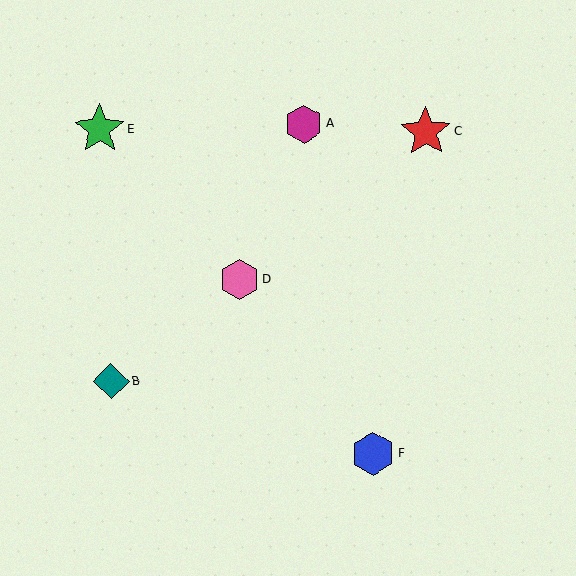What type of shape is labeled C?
Shape C is a red star.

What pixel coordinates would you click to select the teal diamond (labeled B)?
Click at (111, 381) to select the teal diamond B.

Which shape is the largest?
The red star (labeled C) is the largest.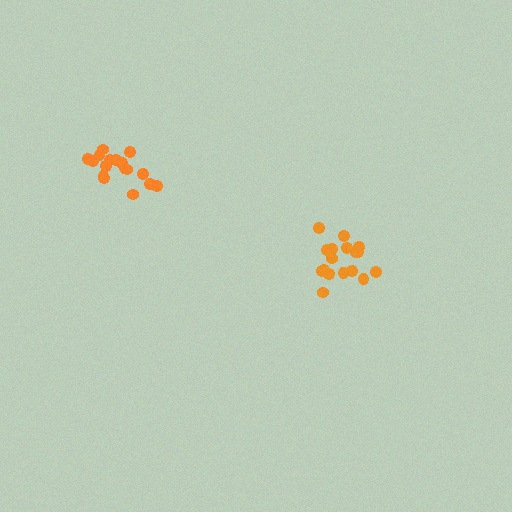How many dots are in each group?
Group 1: 17 dots, Group 2: 17 dots (34 total).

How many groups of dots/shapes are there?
There are 2 groups.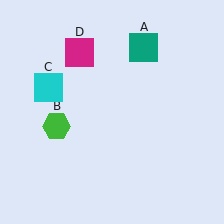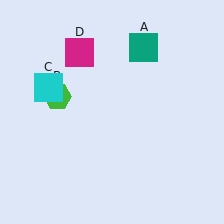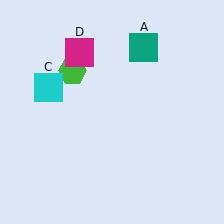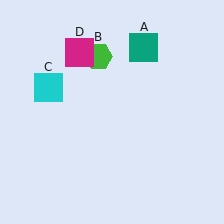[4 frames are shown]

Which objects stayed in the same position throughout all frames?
Teal square (object A) and cyan square (object C) and magenta square (object D) remained stationary.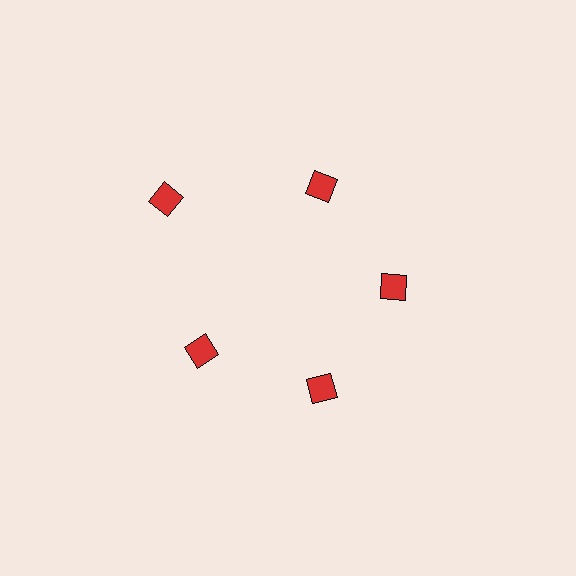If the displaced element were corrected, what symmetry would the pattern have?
It would have 5-fold rotational symmetry — the pattern would map onto itself every 72 degrees.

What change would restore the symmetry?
The symmetry would be restored by moving it inward, back onto the ring so that all 5 diamonds sit at equal angles and equal distance from the center.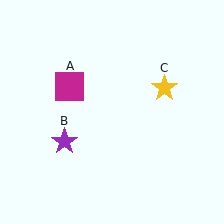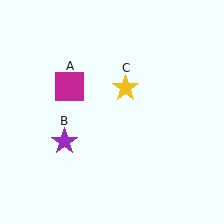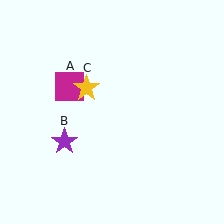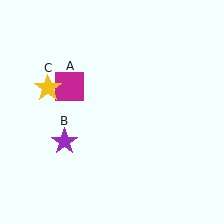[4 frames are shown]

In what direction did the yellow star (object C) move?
The yellow star (object C) moved left.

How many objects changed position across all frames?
1 object changed position: yellow star (object C).